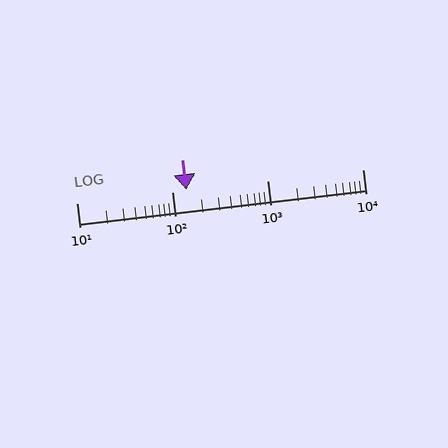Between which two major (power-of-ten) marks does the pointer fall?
The pointer is between 100 and 1000.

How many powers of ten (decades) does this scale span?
The scale spans 3 decades, from 10 to 10000.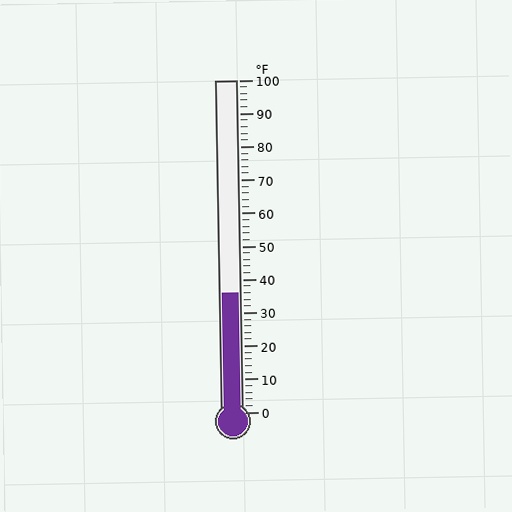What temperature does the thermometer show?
The thermometer shows approximately 36°F.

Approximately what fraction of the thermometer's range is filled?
The thermometer is filled to approximately 35% of its range.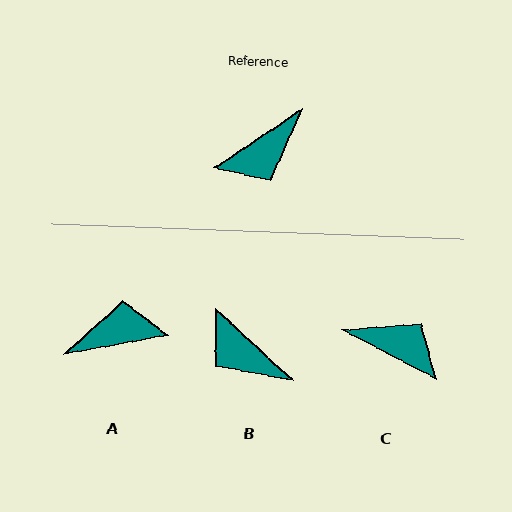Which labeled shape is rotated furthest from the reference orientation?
A, about 156 degrees away.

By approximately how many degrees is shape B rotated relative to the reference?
Approximately 77 degrees clockwise.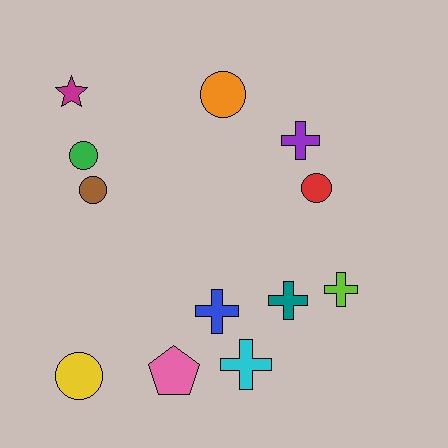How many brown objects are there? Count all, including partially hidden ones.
There is 1 brown object.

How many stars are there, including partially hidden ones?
There is 1 star.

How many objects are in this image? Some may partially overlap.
There are 12 objects.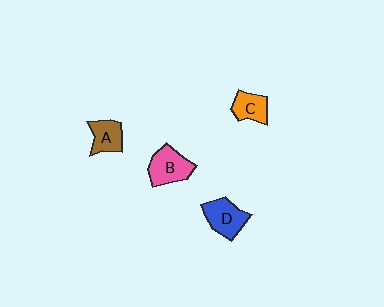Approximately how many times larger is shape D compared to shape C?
Approximately 1.4 times.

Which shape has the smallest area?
Shape C (orange).